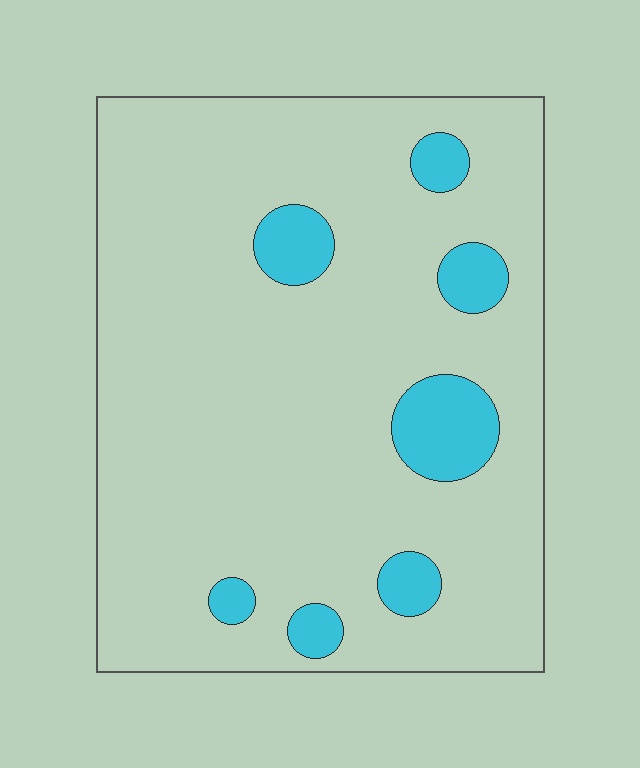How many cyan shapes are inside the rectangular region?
7.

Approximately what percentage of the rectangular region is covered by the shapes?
Approximately 10%.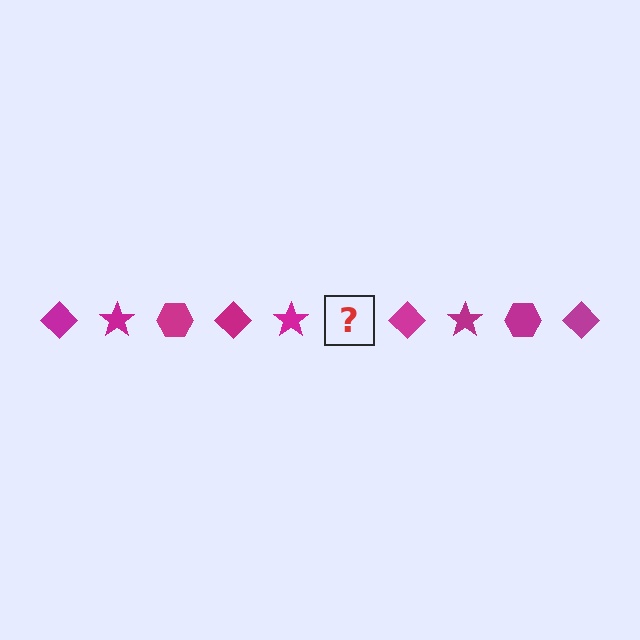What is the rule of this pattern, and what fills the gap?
The rule is that the pattern cycles through diamond, star, hexagon shapes in magenta. The gap should be filled with a magenta hexagon.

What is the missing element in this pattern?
The missing element is a magenta hexagon.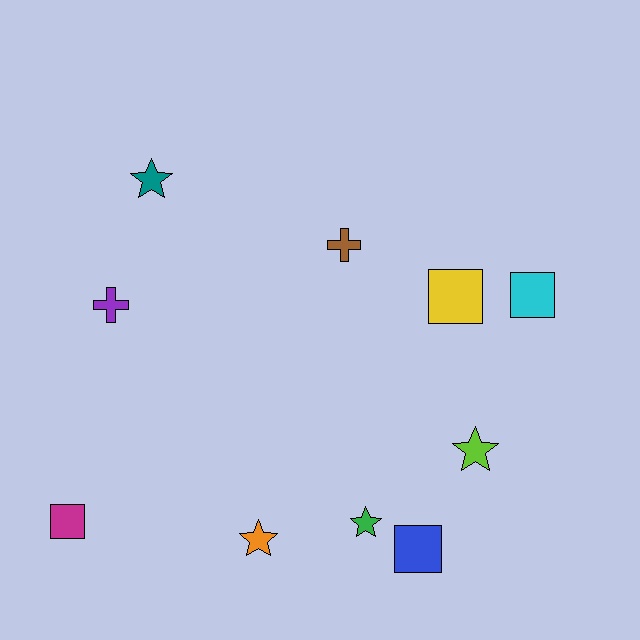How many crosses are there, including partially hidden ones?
There are 2 crosses.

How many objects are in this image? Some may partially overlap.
There are 10 objects.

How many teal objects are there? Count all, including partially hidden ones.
There is 1 teal object.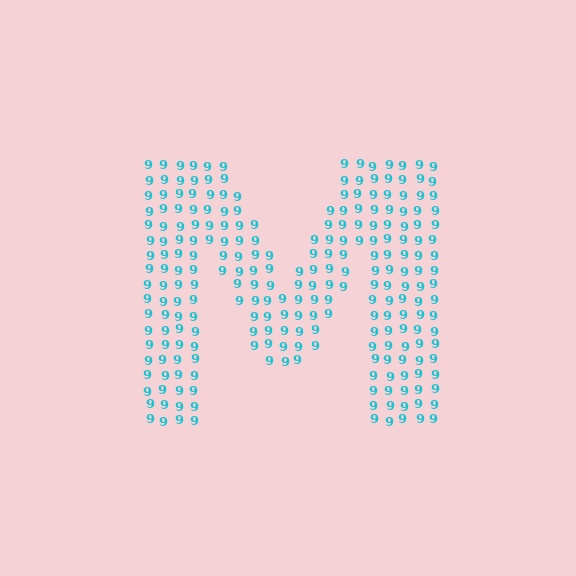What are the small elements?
The small elements are digit 9's.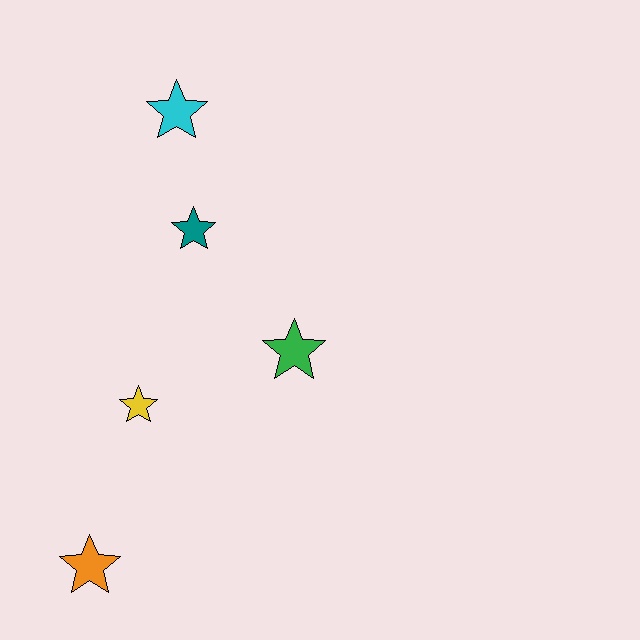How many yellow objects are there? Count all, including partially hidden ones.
There is 1 yellow object.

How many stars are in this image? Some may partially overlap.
There are 5 stars.